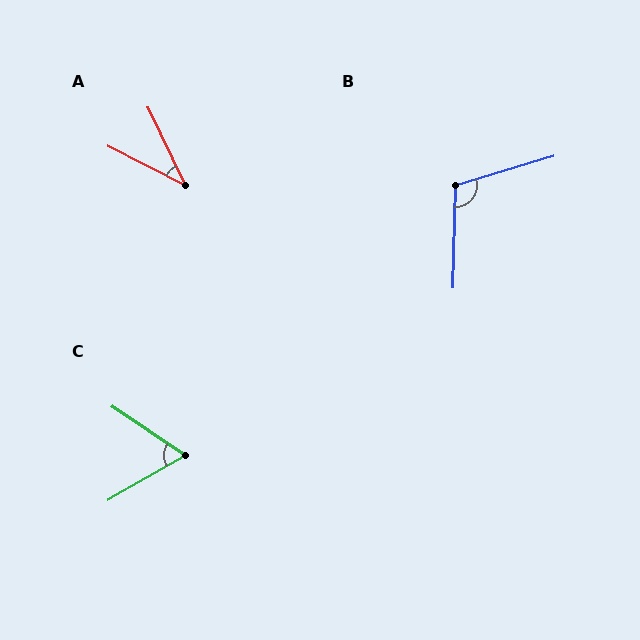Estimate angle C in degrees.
Approximately 64 degrees.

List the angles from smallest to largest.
A (38°), C (64°), B (108°).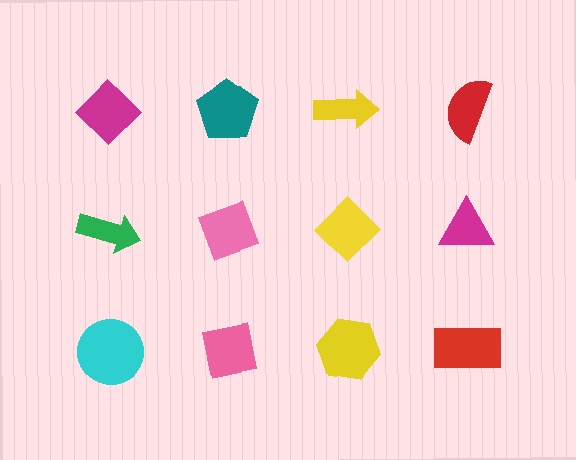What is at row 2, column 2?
A pink diamond.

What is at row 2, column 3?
A yellow diamond.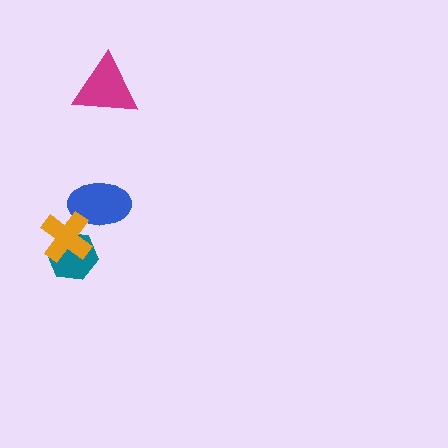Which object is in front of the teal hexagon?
The orange cross is in front of the teal hexagon.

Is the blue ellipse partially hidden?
Yes, it is partially covered by another shape.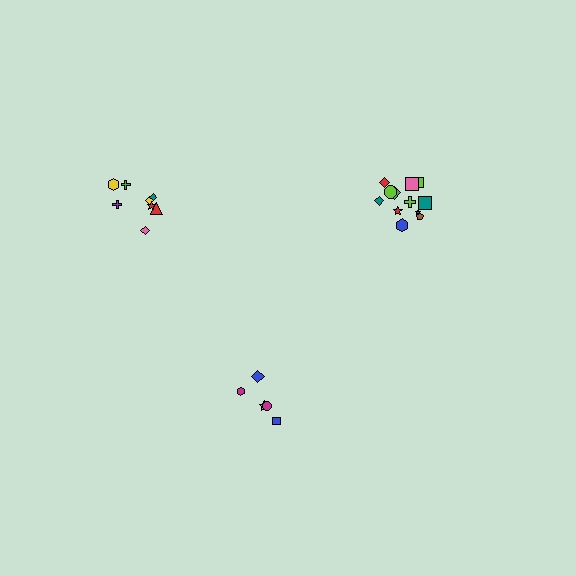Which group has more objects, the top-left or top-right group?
The top-right group.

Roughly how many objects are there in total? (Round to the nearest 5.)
Roughly 25 objects in total.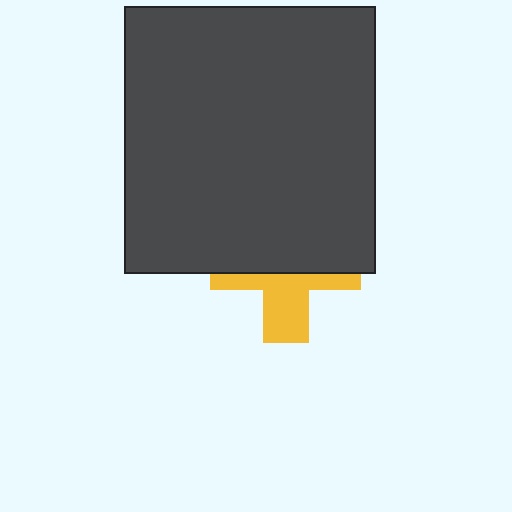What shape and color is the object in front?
The object in front is a dark gray rectangle.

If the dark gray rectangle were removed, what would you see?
You would see the complete yellow cross.